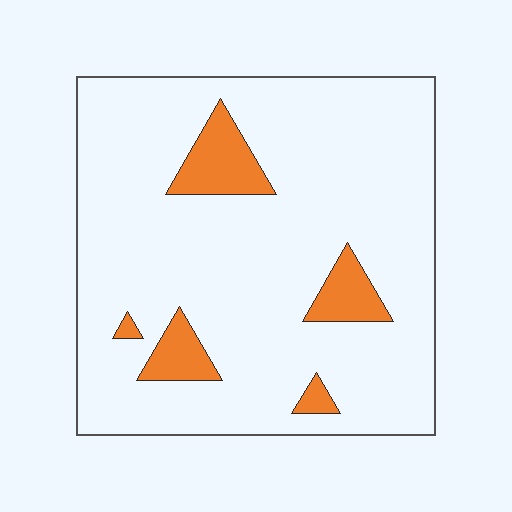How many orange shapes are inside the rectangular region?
5.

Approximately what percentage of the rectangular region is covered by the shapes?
Approximately 10%.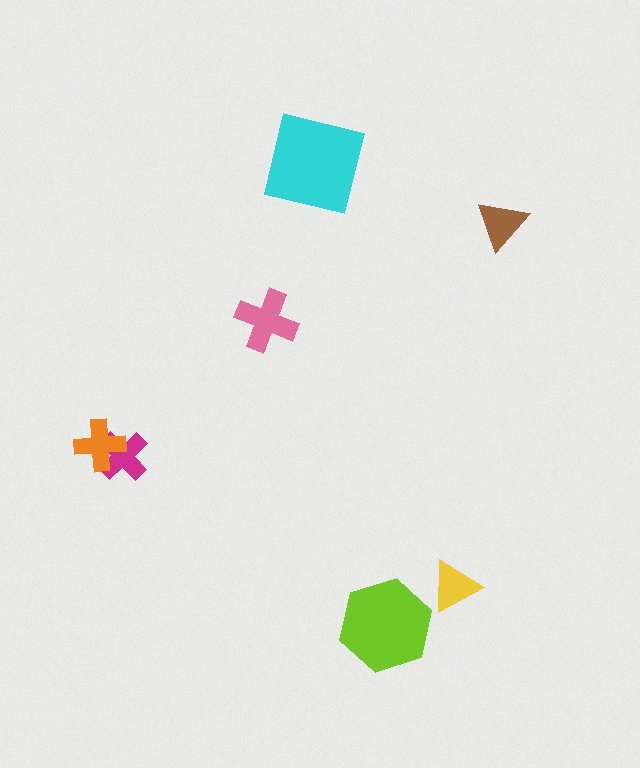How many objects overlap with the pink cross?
0 objects overlap with the pink cross.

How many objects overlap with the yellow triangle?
0 objects overlap with the yellow triangle.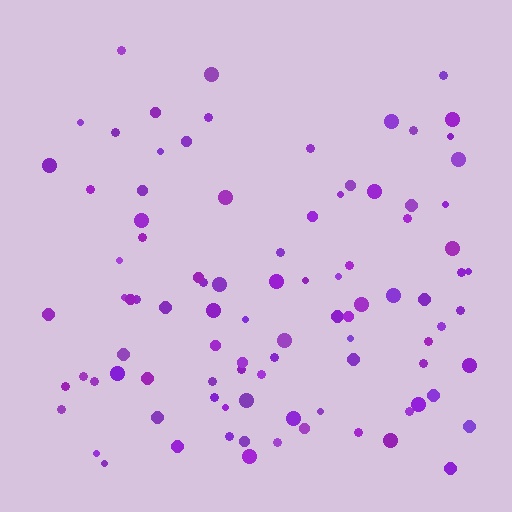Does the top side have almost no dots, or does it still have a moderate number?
Still a moderate number, just noticeably fewer than the bottom.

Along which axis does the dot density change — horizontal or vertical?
Vertical.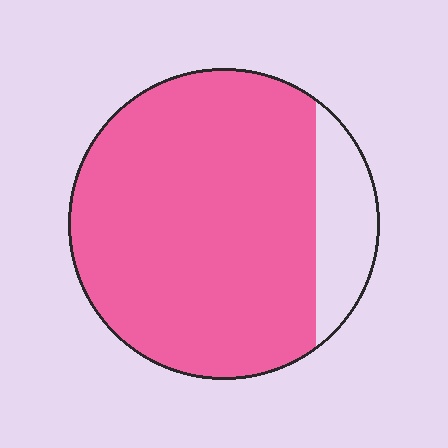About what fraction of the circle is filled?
About five sixths (5/6).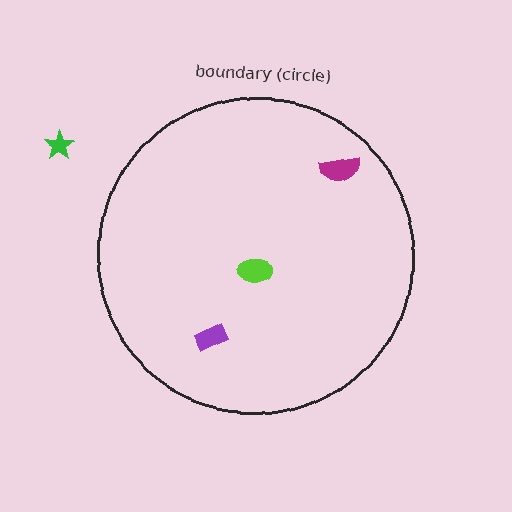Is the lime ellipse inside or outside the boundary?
Inside.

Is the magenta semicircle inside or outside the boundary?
Inside.